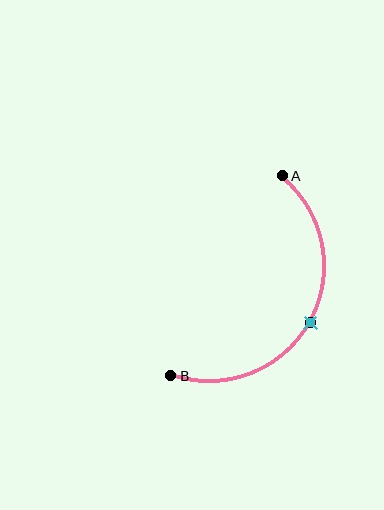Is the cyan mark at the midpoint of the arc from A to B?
Yes. The cyan mark lies on the arc at equal arc-length from both A and B — it is the arc midpoint.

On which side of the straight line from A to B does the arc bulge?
The arc bulges to the right of the straight line connecting A and B.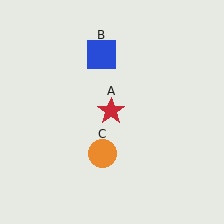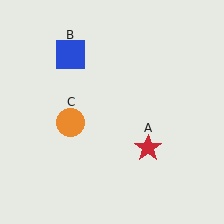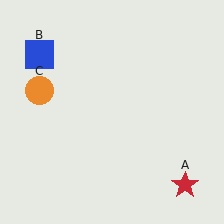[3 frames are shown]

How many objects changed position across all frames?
3 objects changed position: red star (object A), blue square (object B), orange circle (object C).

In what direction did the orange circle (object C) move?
The orange circle (object C) moved up and to the left.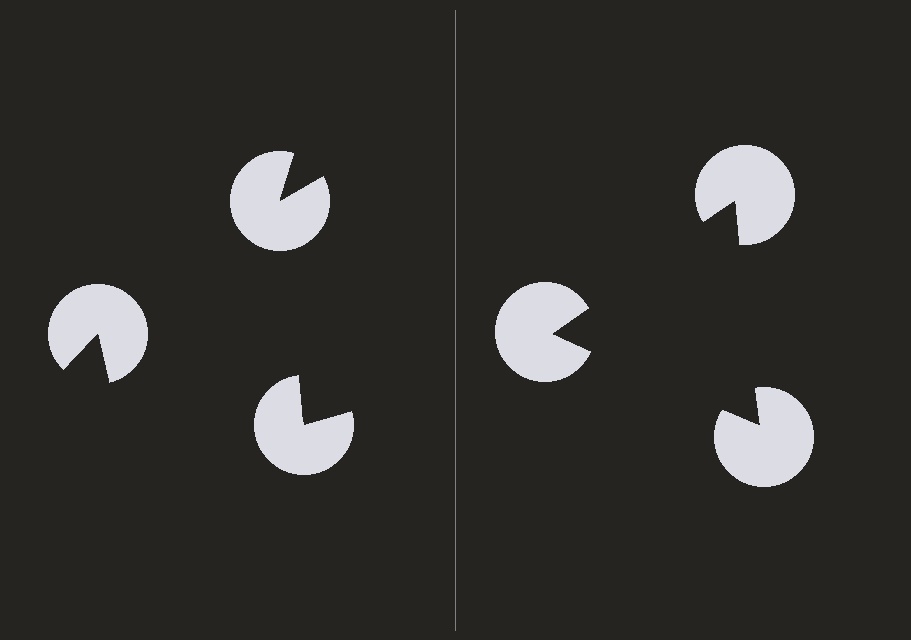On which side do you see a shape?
An illusory triangle appears on the right side. On the left side the wedge cuts are rotated, so no coherent shape forms.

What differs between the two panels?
The pac-man discs are positioned identically on both sides; only the wedge orientations differ. On the right they align to a triangle; on the left they are misaligned.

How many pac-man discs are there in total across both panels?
6 — 3 on each side.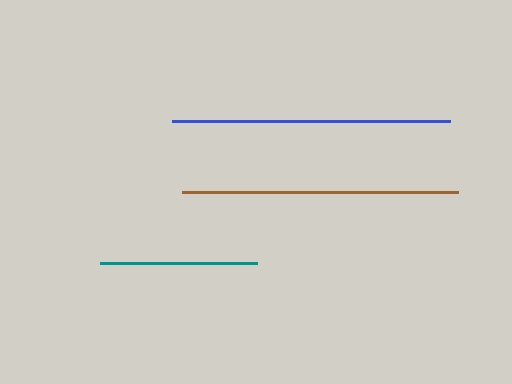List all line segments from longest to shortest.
From longest to shortest: blue, brown, teal.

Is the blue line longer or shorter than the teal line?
The blue line is longer than the teal line.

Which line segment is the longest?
The blue line is the longest at approximately 278 pixels.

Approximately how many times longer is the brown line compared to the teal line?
The brown line is approximately 1.8 times the length of the teal line.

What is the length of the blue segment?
The blue segment is approximately 278 pixels long.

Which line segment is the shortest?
The teal line is the shortest at approximately 157 pixels.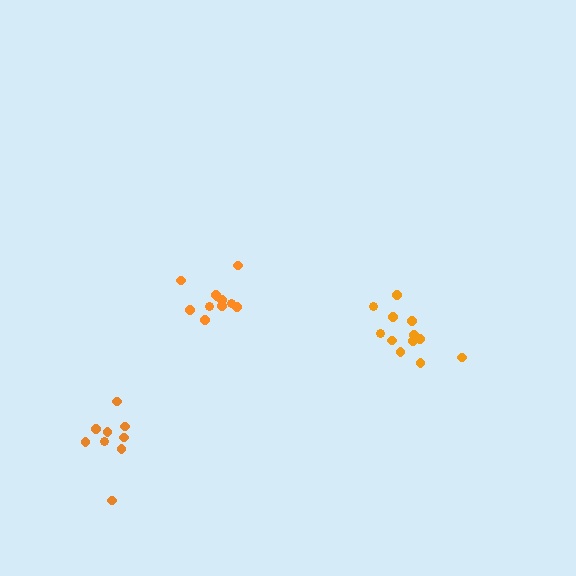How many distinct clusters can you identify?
There are 3 distinct clusters.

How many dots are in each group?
Group 1: 11 dots, Group 2: 9 dots, Group 3: 12 dots (32 total).